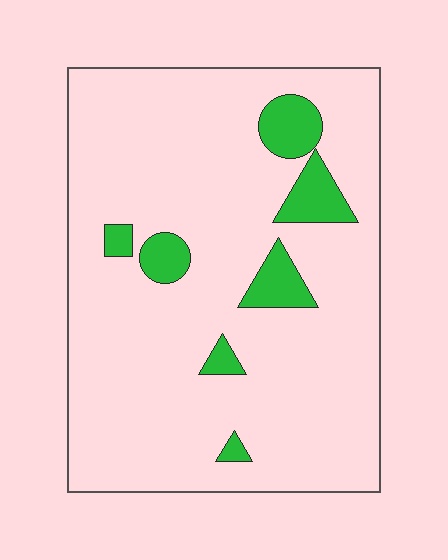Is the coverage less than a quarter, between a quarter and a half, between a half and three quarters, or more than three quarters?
Less than a quarter.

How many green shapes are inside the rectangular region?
7.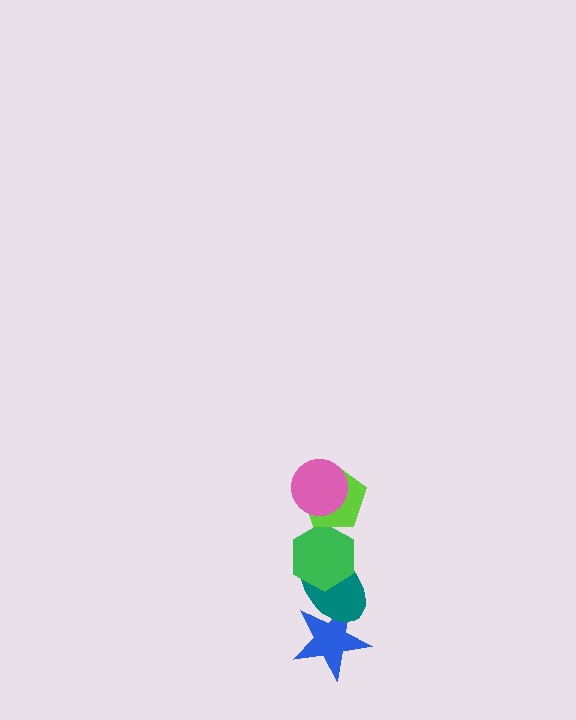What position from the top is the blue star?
The blue star is 5th from the top.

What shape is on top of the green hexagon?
The lime pentagon is on top of the green hexagon.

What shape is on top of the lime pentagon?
The pink circle is on top of the lime pentagon.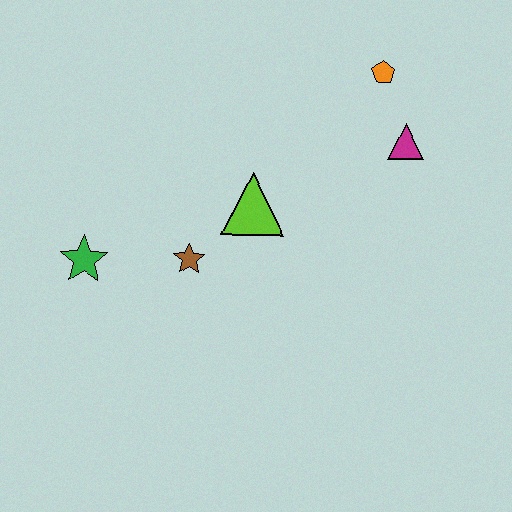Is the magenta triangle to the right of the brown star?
Yes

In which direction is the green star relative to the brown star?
The green star is to the left of the brown star.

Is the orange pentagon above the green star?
Yes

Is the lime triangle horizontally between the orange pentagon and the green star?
Yes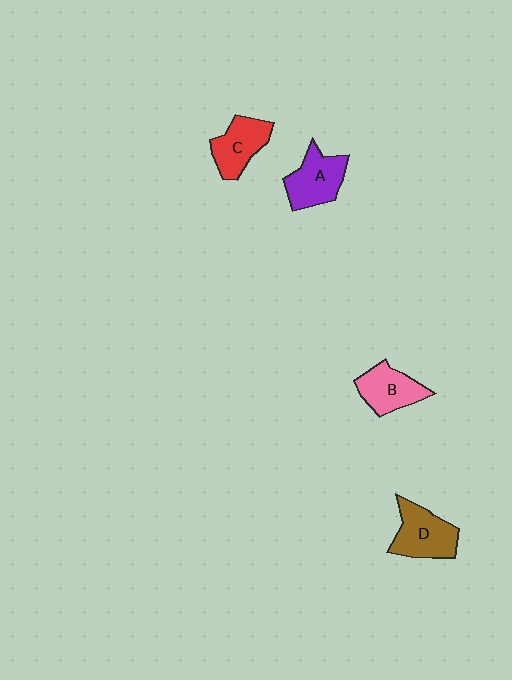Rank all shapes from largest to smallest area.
From largest to smallest: D (brown), A (purple), B (pink), C (red).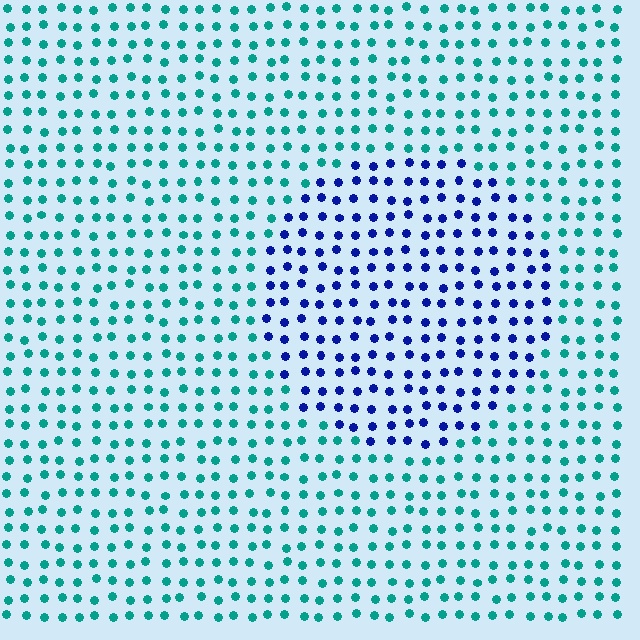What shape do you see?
I see a circle.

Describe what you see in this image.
The image is filled with small teal elements in a uniform arrangement. A circle-shaped region is visible where the elements are tinted to a slightly different hue, forming a subtle color boundary.